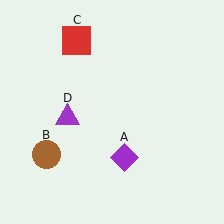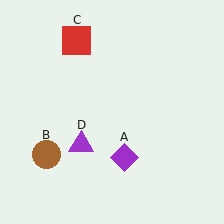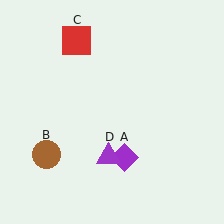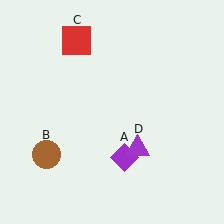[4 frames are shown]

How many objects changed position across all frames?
1 object changed position: purple triangle (object D).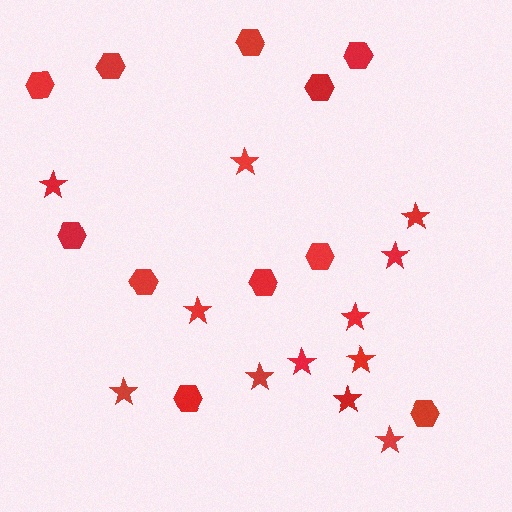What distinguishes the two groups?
There are 2 groups: one group of stars (12) and one group of hexagons (11).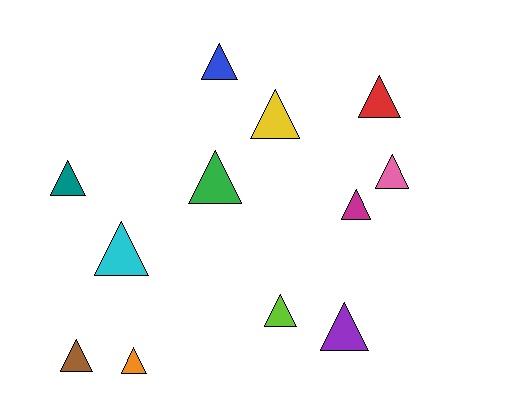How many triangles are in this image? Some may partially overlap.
There are 12 triangles.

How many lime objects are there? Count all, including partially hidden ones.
There is 1 lime object.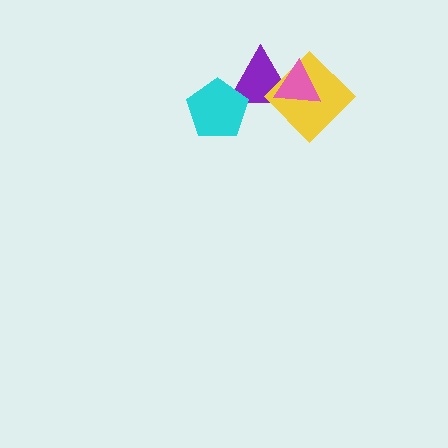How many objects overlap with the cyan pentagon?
1 object overlaps with the cyan pentagon.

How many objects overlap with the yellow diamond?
2 objects overlap with the yellow diamond.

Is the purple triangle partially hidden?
Yes, it is partially covered by another shape.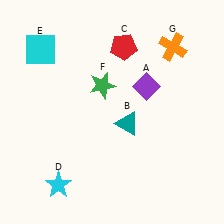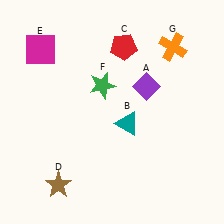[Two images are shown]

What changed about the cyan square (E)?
In Image 1, E is cyan. In Image 2, it changed to magenta.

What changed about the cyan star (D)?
In Image 1, D is cyan. In Image 2, it changed to brown.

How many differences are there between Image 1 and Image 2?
There are 2 differences between the two images.